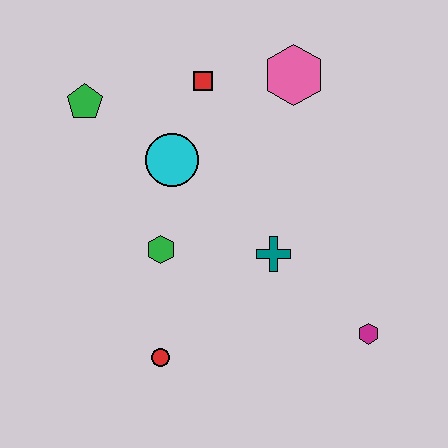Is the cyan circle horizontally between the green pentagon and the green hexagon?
No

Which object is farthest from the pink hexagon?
The red circle is farthest from the pink hexagon.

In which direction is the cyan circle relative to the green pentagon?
The cyan circle is to the right of the green pentagon.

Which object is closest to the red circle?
The green hexagon is closest to the red circle.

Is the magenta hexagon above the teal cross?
No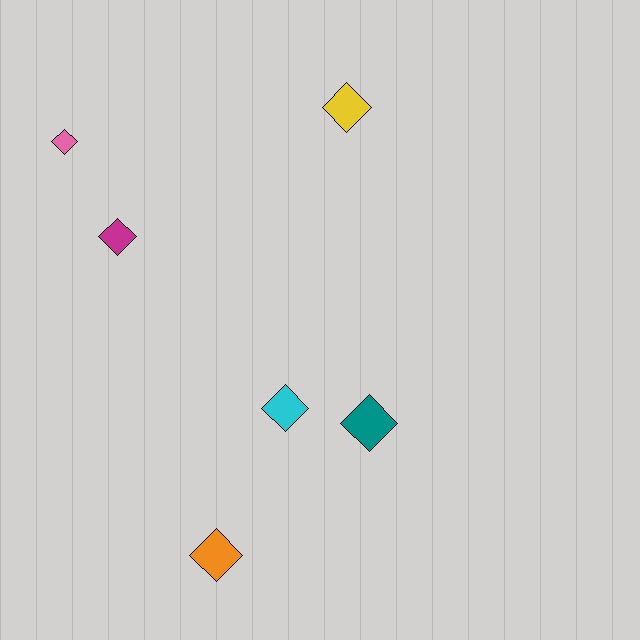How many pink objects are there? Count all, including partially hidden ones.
There is 1 pink object.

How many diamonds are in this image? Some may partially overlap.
There are 6 diamonds.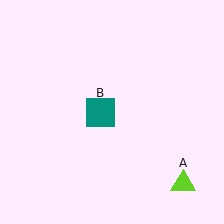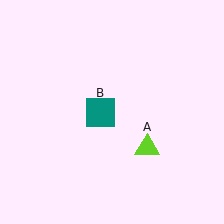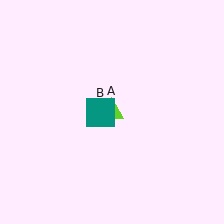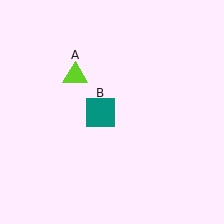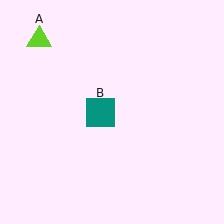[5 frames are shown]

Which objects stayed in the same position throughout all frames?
Teal square (object B) remained stationary.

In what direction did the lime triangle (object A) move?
The lime triangle (object A) moved up and to the left.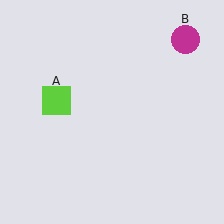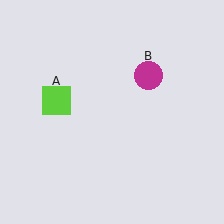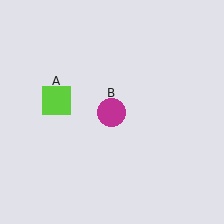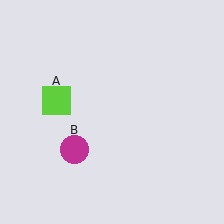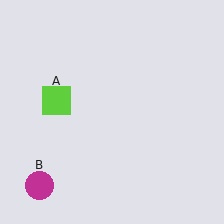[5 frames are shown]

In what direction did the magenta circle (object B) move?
The magenta circle (object B) moved down and to the left.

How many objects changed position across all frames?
1 object changed position: magenta circle (object B).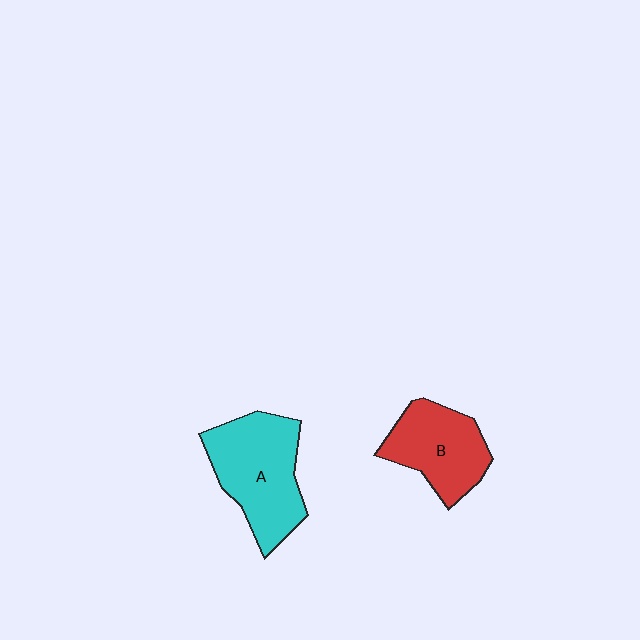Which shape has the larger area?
Shape A (cyan).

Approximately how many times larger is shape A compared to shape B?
Approximately 1.3 times.